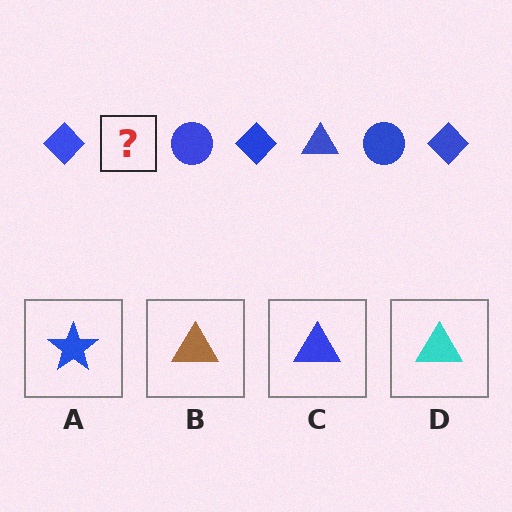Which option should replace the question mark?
Option C.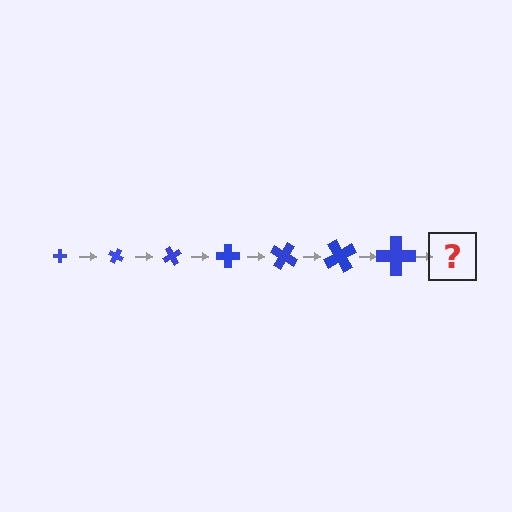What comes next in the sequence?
The next element should be a cross, larger than the previous one and rotated 210 degrees from the start.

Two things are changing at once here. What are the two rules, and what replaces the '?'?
The two rules are that the cross grows larger each step and it rotates 30 degrees each step. The '?' should be a cross, larger than the previous one and rotated 210 degrees from the start.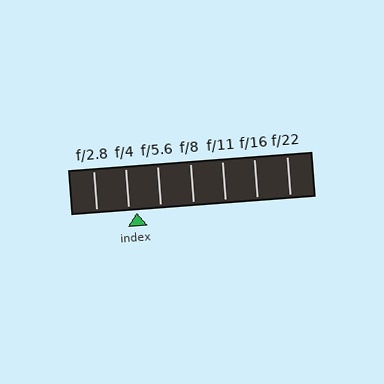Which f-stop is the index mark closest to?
The index mark is closest to f/4.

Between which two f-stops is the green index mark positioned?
The index mark is between f/4 and f/5.6.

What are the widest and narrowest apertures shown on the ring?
The widest aperture shown is f/2.8 and the narrowest is f/22.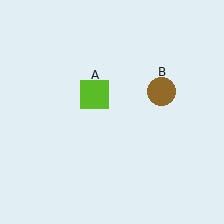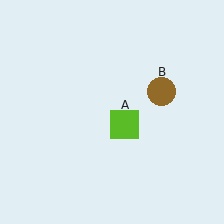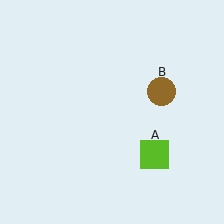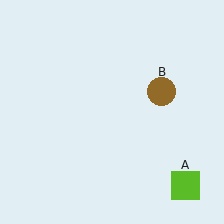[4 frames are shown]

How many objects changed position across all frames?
1 object changed position: lime square (object A).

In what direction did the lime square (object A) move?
The lime square (object A) moved down and to the right.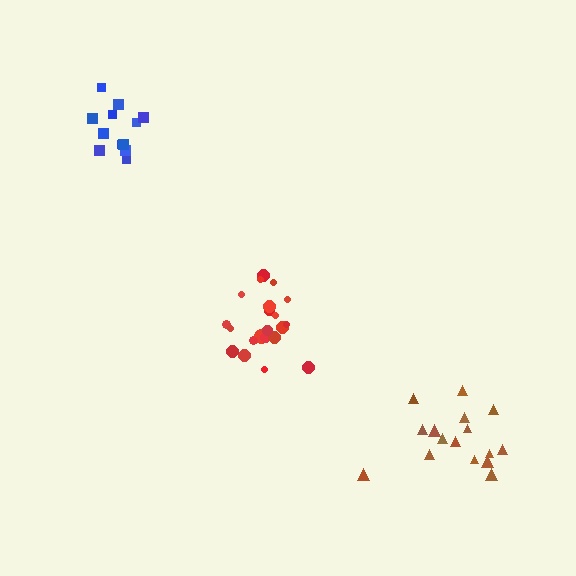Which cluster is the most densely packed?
Red.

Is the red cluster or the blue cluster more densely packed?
Red.